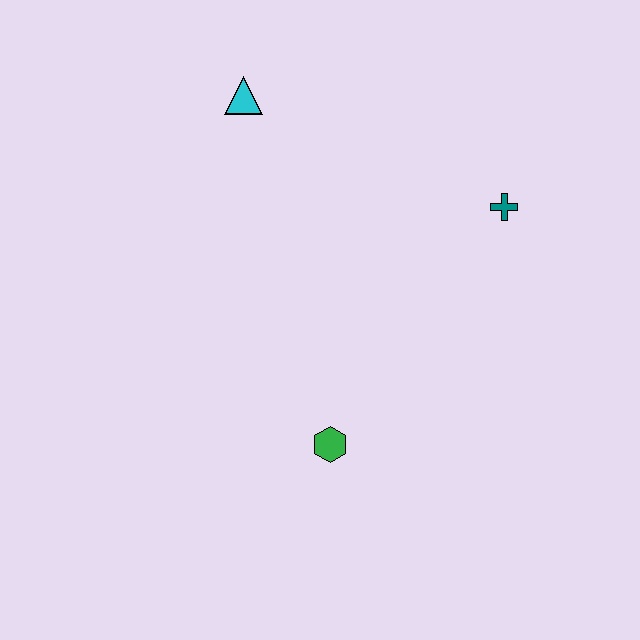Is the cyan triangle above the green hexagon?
Yes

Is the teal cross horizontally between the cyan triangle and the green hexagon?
No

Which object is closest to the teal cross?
The cyan triangle is closest to the teal cross.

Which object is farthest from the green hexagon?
The cyan triangle is farthest from the green hexagon.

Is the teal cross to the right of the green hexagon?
Yes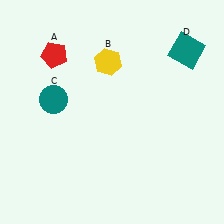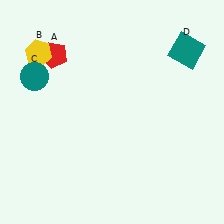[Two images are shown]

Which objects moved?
The objects that moved are: the yellow hexagon (B), the teal circle (C).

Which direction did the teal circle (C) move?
The teal circle (C) moved up.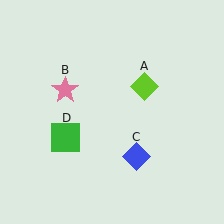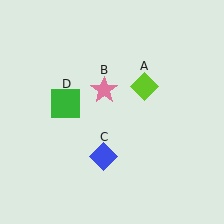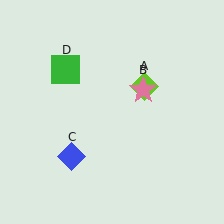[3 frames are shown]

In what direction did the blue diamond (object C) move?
The blue diamond (object C) moved left.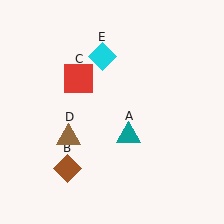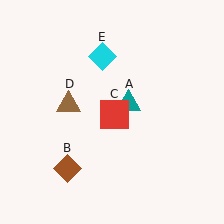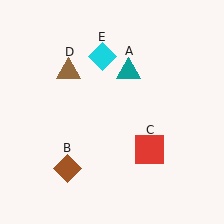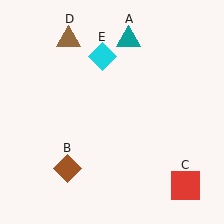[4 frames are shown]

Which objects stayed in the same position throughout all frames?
Brown diamond (object B) and cyan diamond (object E) remained stationary.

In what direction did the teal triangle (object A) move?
The teal triangle (object A) moved up.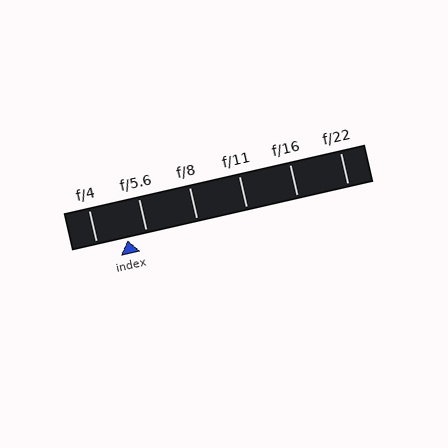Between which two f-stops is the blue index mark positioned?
The index mark is between f/4 and f/5.6.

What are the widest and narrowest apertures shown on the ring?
The widest aperture shown is f/4 and the narrowest is f/22.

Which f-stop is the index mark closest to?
The index mark is closest to f/5.6.